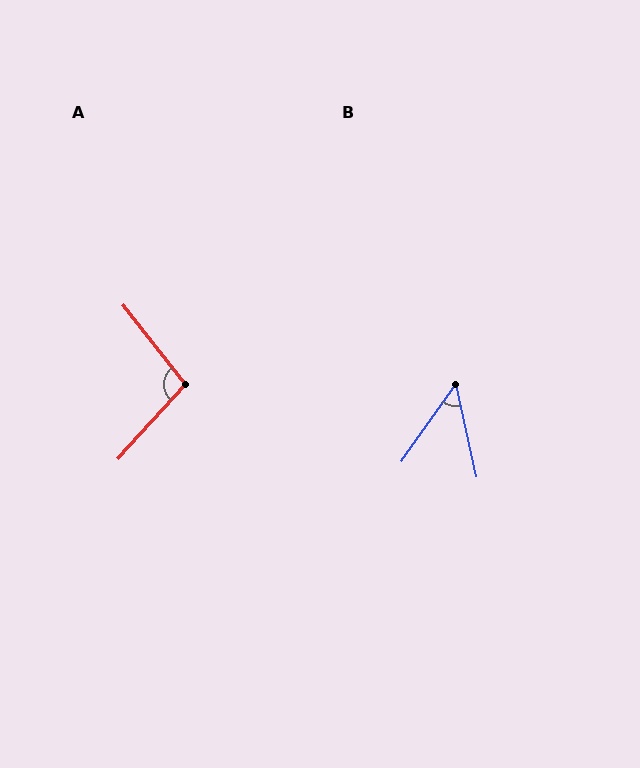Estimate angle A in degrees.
Approximately 100 degrees.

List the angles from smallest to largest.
B (47°), A (100°).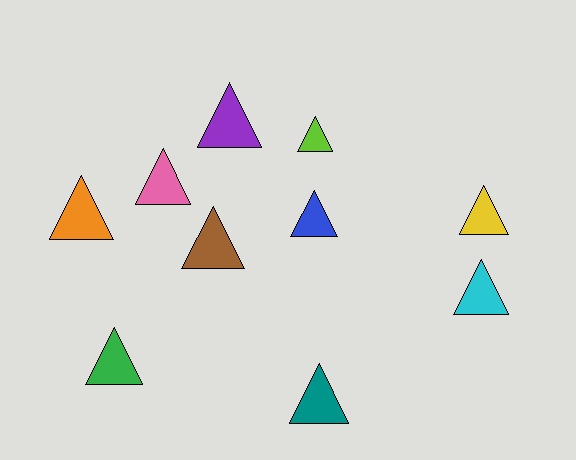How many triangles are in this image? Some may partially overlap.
There are 10 triangles.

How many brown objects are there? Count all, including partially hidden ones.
There is 1 brown object.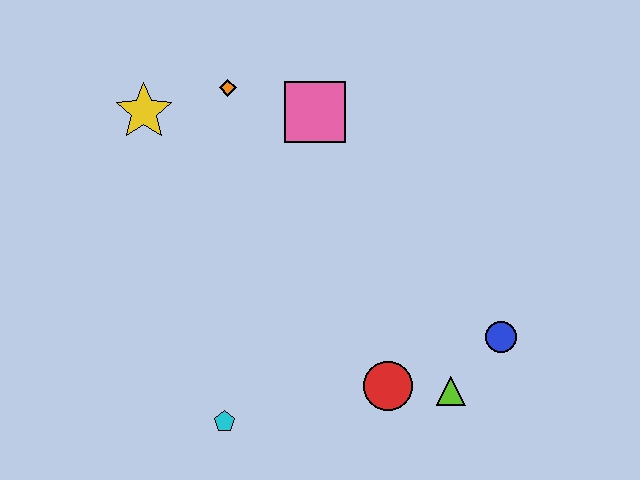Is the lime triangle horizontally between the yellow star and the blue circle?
Yes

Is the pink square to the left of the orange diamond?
No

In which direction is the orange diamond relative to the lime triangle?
The orange diamond is above the lime triangle.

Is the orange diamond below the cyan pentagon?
No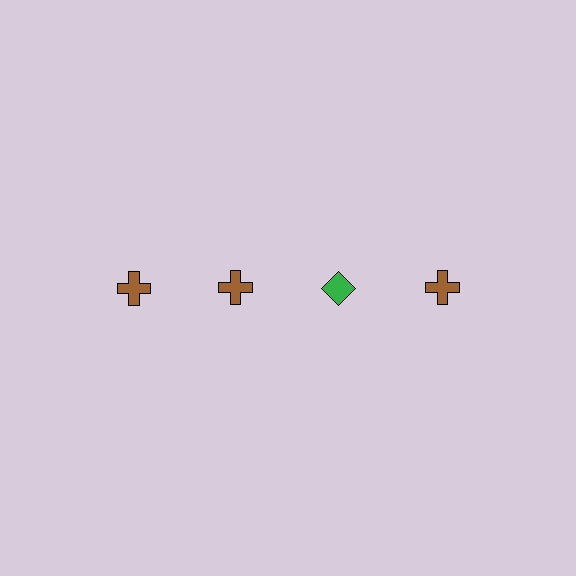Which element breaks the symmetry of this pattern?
The green diamond in the top row, center column breaks the symmetry. All other shapes are brown crosses.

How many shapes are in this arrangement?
There are 4 shapes arranged in a grid pattern.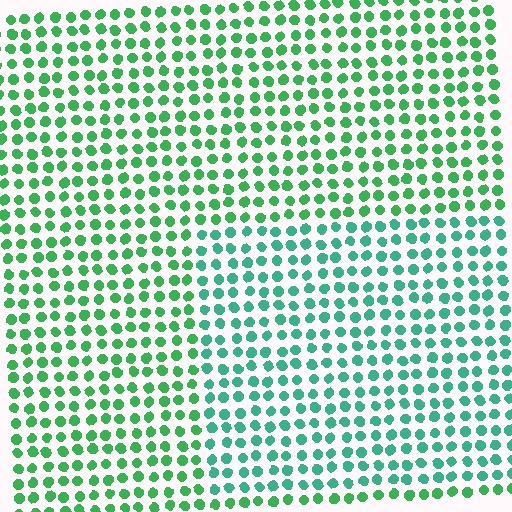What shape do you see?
I see a rectangle.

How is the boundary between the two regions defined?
The boundary is defined purely by a slight shift in hue (about 27 degrees). Spacing, size, and orientation are identical on both sides.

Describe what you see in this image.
The image is filled with small green elements in a uniform arrangement. A rectangle-shaped region is visible where the elements are tinted to a slightly different hue, forming a subtle color boundary.